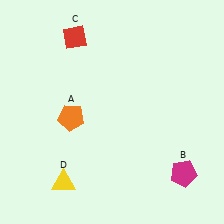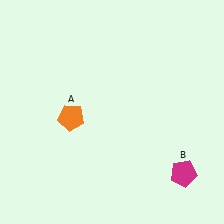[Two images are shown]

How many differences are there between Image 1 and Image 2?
There are 2 differences between the two images.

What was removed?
The red diamond (C), the yellow triangle (D) were removed in Image 2.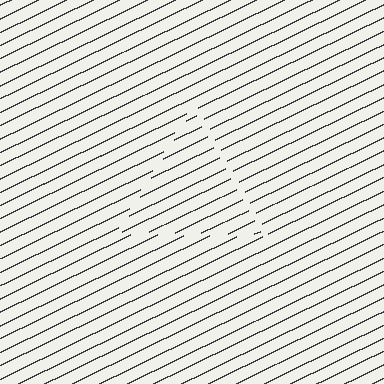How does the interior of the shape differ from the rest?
The interior of the shape contains the same grating, shifted by half a period — the contour is defined by the phase discontinuity where line-ends from the inner and outer gratings abut.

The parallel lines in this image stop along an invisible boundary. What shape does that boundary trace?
An illusory triangle. The interior of the shape contains the same grating, shifted by half a period — the contour is defined by the phase discontinuity where line-ends from the inner and outer gratings abut.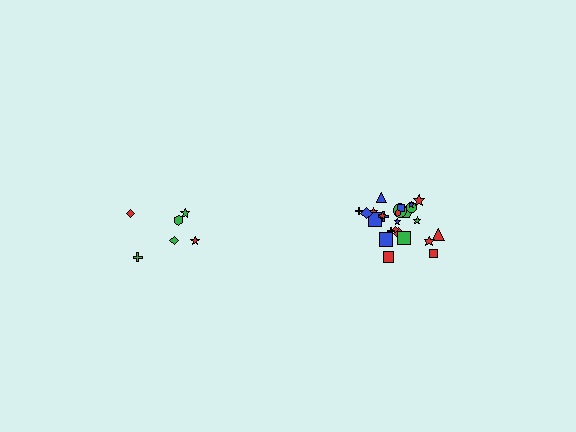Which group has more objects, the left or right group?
The right group.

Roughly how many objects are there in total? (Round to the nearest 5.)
Roughly 30 objects in total.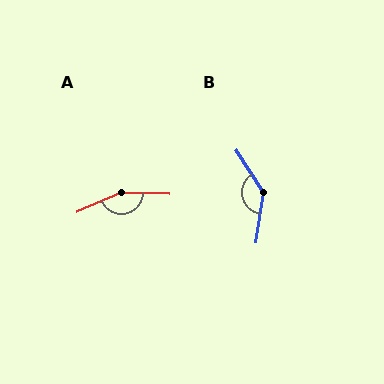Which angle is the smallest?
B, at approximately 139 degrees.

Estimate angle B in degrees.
Approximately 139 degrees.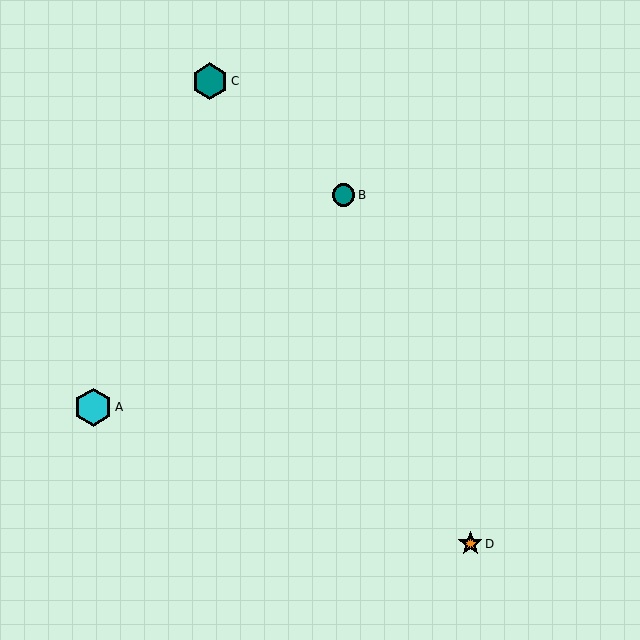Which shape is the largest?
The cyan hexagon (labeled A) is the largest.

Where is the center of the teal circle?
The center of the teal circle is at (343, 195).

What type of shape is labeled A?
Shape A is a cyan hexagon.